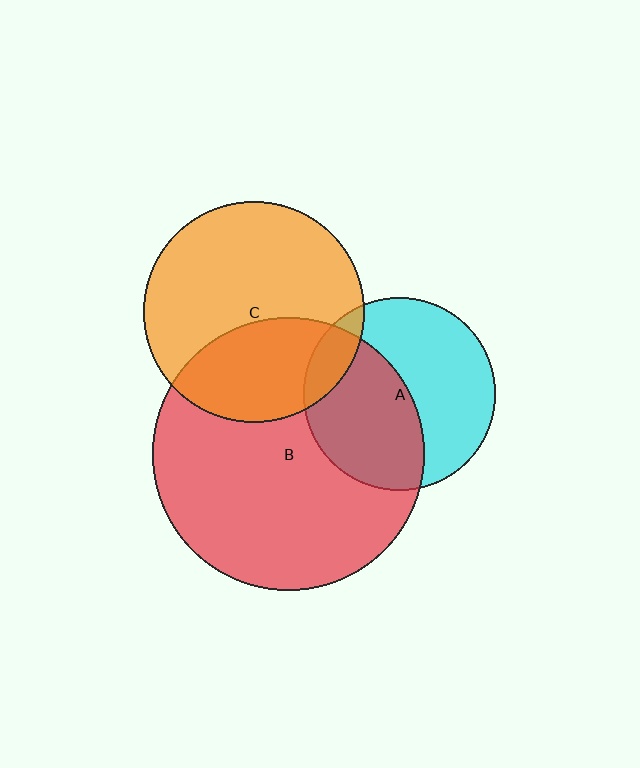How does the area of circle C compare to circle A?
Approximately 1.3 times.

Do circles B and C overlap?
Yes.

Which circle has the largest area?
Circle B (red).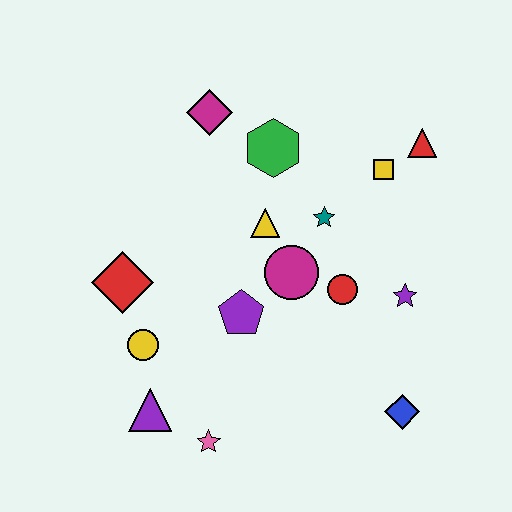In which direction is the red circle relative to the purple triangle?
The red circle is to the right of the purple triangle.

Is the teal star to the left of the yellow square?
Yes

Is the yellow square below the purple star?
No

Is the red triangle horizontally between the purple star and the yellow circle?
No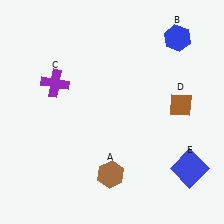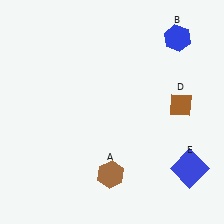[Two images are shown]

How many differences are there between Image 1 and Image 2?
There is 1 difference between the two images.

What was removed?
The purple cross (C) was removed in Image 2.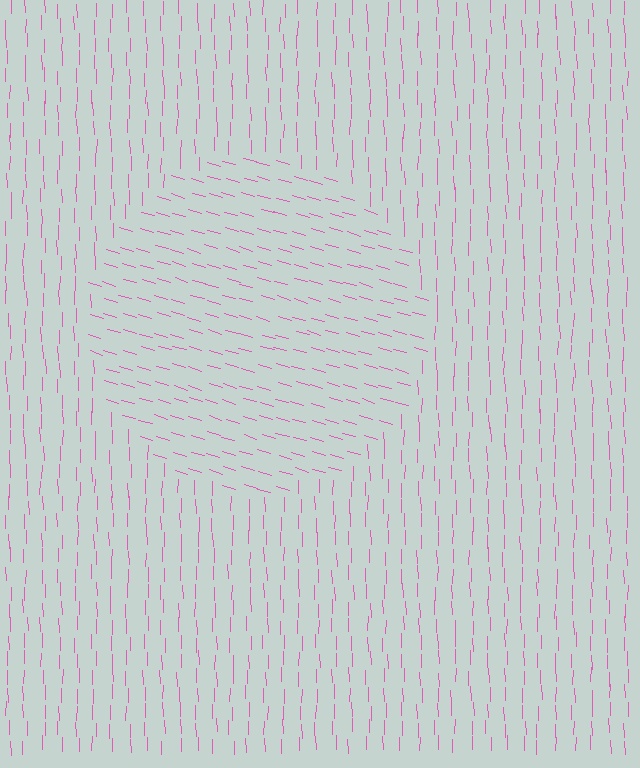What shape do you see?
I see a circle.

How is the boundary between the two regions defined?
The boundary is defined purely by a change in line orientation (approximately 73 degrees difference). All lines are the same color and thickness.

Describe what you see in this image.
The image is filled with small pink line segments. A circle region in the image has lines oriented differently from the surrounding lines, creating a visible texture boundary.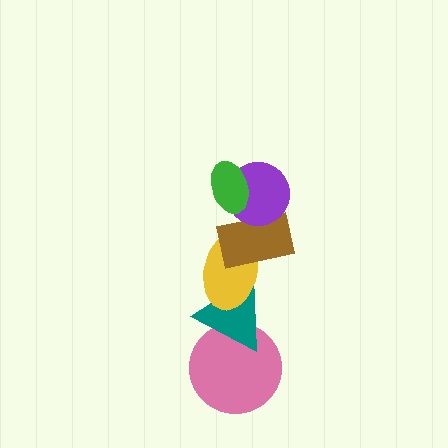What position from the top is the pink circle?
The pink circle is 6th from the top.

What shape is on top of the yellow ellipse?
The brown rectangle is on top of the yellow ellipse.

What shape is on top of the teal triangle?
The yellow ellipse is on top of the teal triangle.